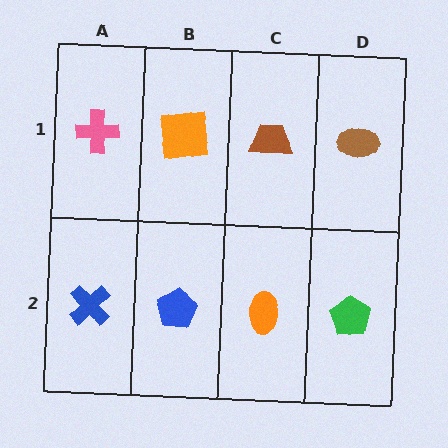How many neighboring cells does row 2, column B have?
3.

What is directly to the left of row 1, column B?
A pink cross.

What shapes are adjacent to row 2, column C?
A brown trapezoid (row 1, column C), a blue pentagon (row 2, column B), a green pentagon (row 2, column D).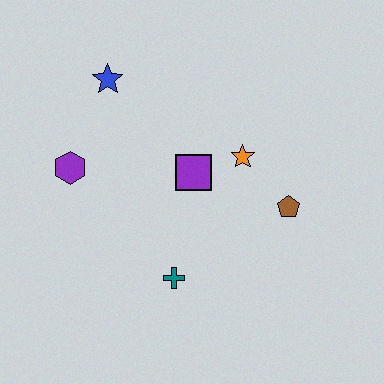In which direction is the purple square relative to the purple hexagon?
The purple square is to the right of the purple hexagon.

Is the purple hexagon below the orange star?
Yes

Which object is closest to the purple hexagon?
The blue star is closest to the purple hexagon.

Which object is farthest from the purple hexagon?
The brown pentagon is farthest from the purple hexagon.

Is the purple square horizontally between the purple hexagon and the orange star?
Yes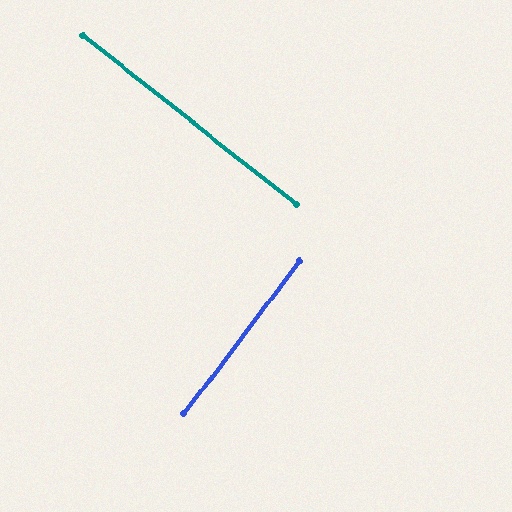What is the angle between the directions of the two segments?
Approximately 89 degrees.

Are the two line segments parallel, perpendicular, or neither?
Perpendicular — they meet at approximately 89°.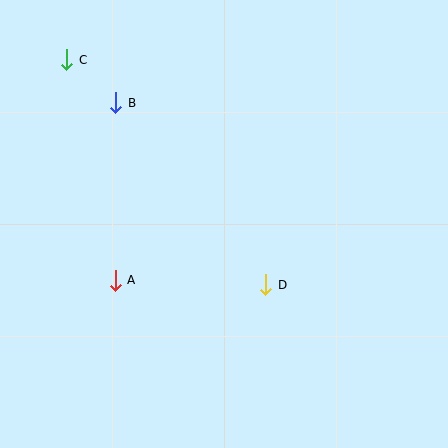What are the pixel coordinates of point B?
Point B is at (116, 103).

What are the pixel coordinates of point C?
Point C is at (67, 60).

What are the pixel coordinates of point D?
Point D is at (266, 285).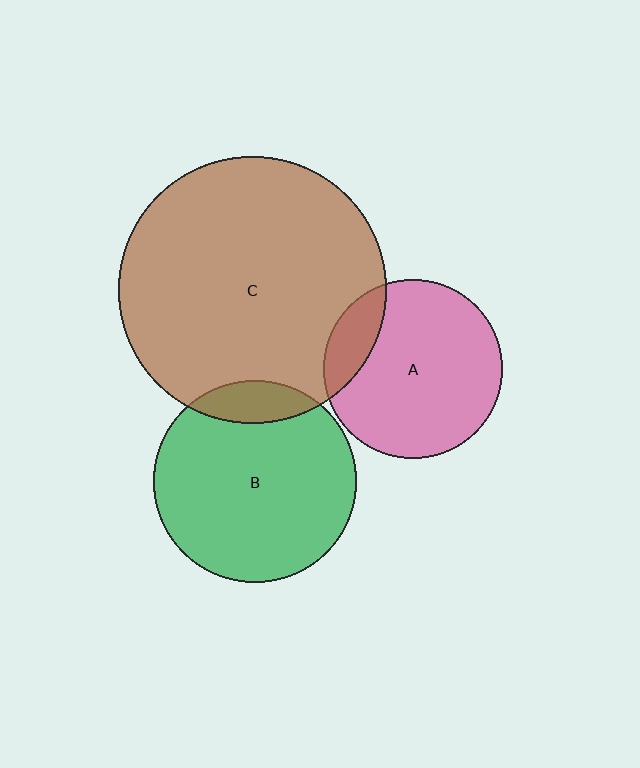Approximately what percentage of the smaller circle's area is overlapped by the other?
Approximately 10%.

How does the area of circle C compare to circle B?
Approximately 1.7 times.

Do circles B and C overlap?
Yes.